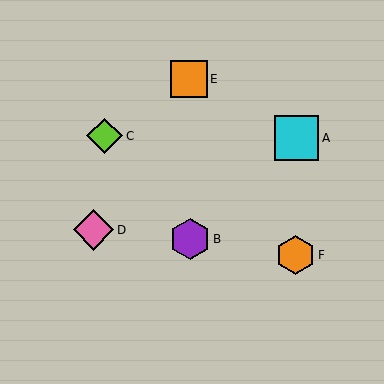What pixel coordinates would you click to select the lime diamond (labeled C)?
Click at (105, 136) to select the lime diamond C.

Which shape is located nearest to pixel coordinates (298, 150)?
The cyan square (labeled A) at (297, 138) is nearest to that location.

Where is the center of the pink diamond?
The center of the pink diamond is at (94, 230).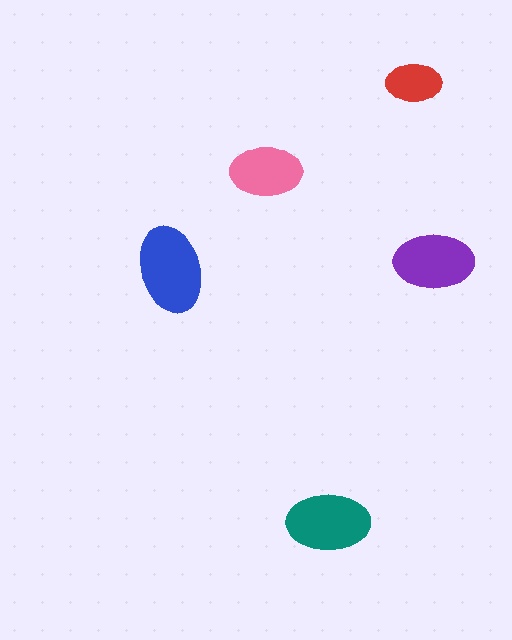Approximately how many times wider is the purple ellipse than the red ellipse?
About 1.5 times wider.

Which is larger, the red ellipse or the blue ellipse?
The blue one.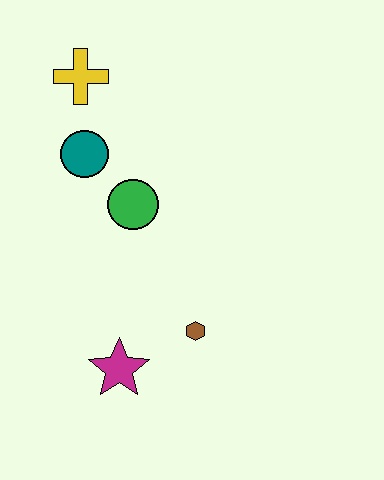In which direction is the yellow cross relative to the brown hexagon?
The yellow cross is above the brown hexagon.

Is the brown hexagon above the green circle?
No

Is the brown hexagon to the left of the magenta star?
No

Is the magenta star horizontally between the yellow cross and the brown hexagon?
Yes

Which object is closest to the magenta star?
The brown hexagon is closest to the magenta star.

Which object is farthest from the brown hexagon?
The yellow cross is farthest from the brown hexagon.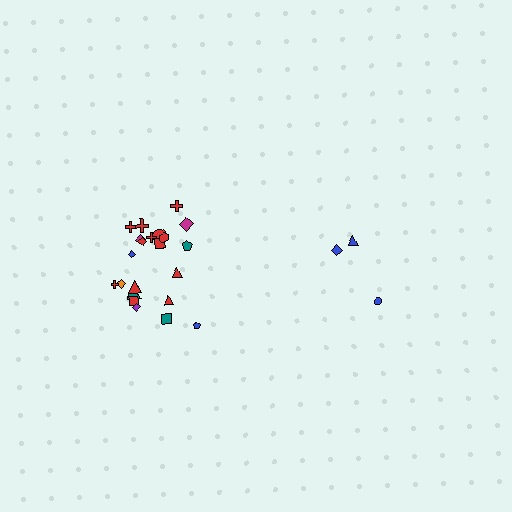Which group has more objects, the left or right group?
The left group.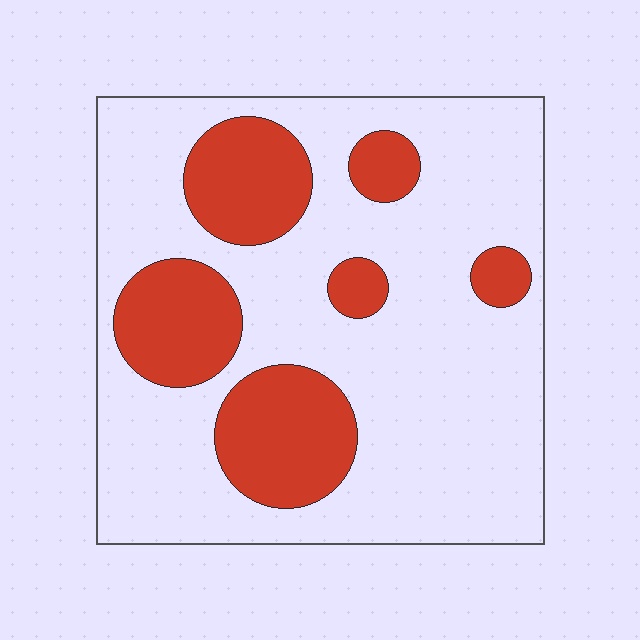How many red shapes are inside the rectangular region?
6.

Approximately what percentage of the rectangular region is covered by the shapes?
Approximately 25%.